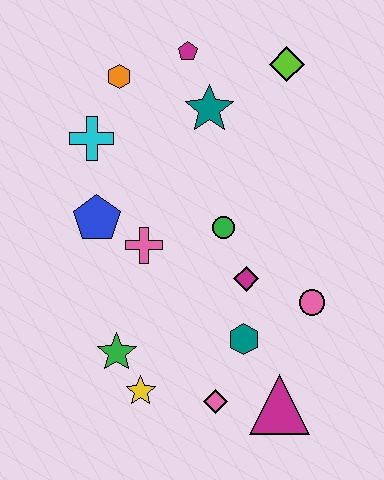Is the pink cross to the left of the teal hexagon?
Yes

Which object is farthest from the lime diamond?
The yellow star is farthest from the lime diamond.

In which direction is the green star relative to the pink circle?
The green star is to the left of the pink circle.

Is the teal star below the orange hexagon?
Yes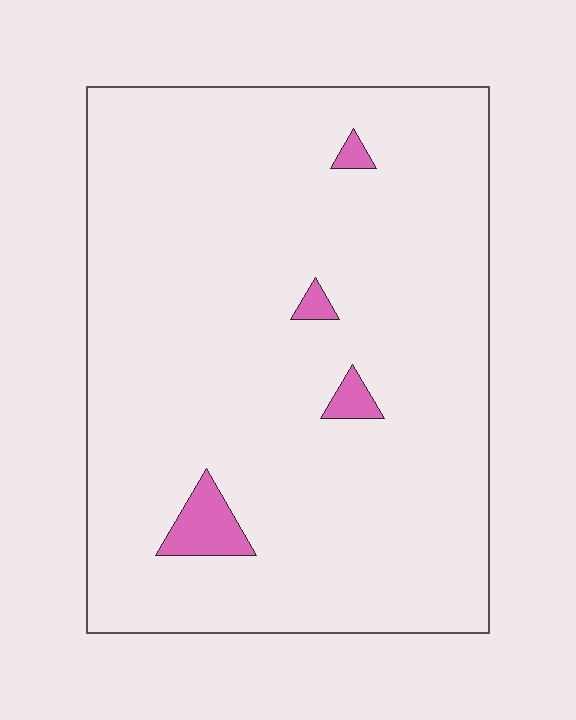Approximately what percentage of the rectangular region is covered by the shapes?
Approximately 5%.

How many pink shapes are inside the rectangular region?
4.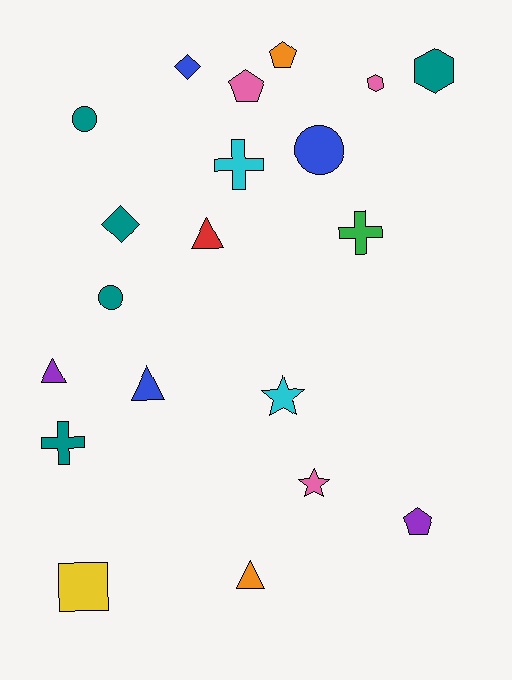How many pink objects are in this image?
There are 3 pink objects.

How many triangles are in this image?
There are 4 triangles.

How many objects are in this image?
There are 20 objects.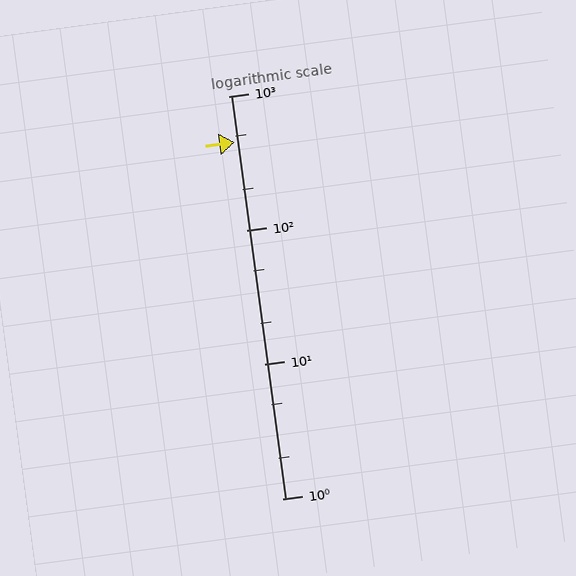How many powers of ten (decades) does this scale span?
The scale spans 3 decades, from 1 to 1000.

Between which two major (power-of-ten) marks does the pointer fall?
The pointer is between 100 and 1000.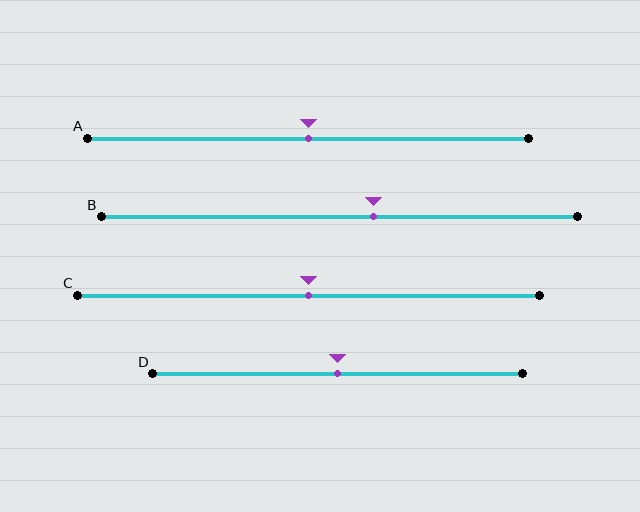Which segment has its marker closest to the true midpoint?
Segment A has its marker closest to the true midpoint.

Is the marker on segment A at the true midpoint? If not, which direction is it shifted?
Yes, the marker on segment A is at the true midpoint.